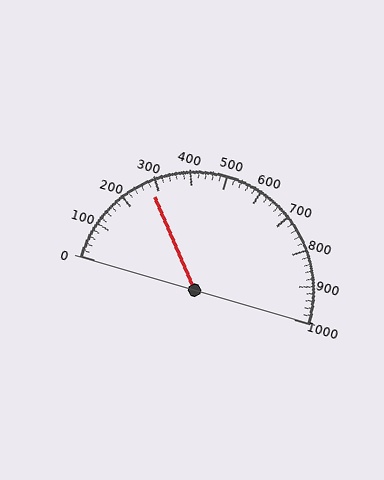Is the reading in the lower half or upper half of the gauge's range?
The reading is in the lower half of the range (0 to 1000).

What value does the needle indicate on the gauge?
The needle indicates approximately 280.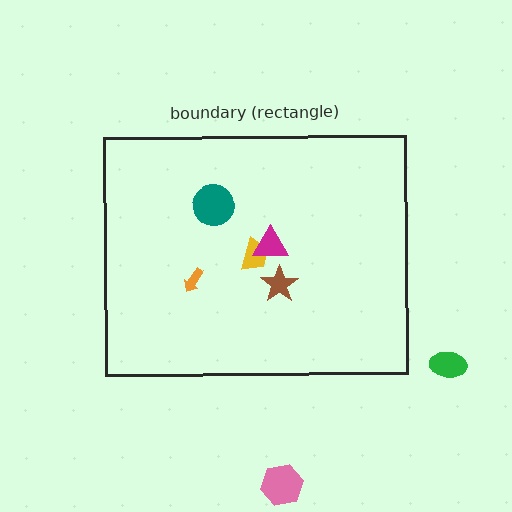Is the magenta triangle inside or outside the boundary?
Inside.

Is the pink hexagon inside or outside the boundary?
Outside.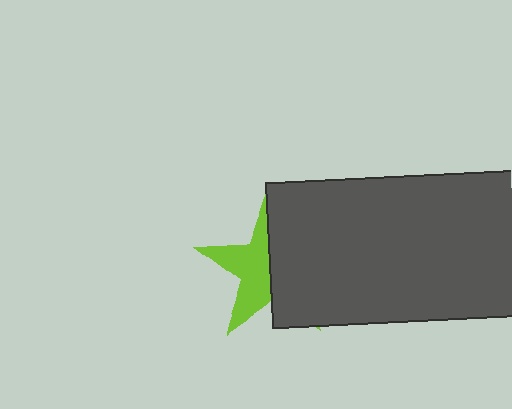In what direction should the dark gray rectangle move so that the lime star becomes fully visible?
The dark gray rectangle should move right. That is the shortest direction to clear the overlap and leave the lime star fully visible.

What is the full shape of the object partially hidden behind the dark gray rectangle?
The partially hidden object is a lime star.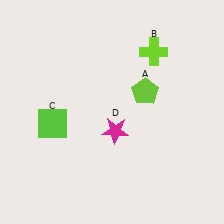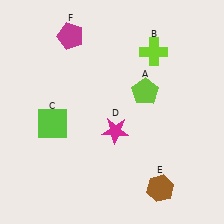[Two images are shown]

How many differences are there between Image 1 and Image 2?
There are 2 differences between the two images.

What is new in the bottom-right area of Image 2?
A brown hexagon (E) was added in the bottom-right area of Image 2.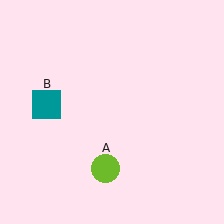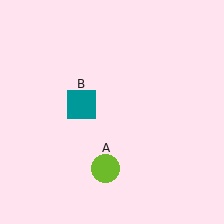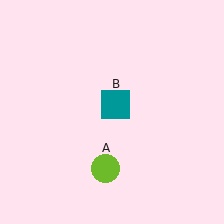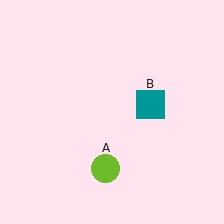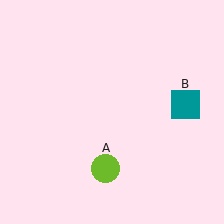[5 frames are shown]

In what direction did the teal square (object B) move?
The teal square (object B) moved right.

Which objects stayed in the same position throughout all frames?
Lime circle (object A) remained stationary.